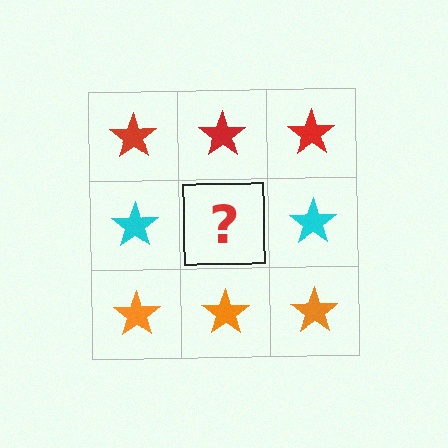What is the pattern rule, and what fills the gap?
The rule is that each row has a consistent color. The gap should be filled with a cyan star.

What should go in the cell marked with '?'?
The missing cell should contain a cyan star.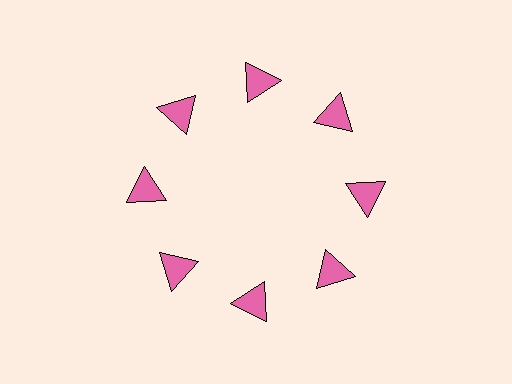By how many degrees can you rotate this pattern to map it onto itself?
The pattern maps onto itself every 45 degrees of rotation.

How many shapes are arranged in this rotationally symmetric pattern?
There are 8 shapes, arranged in 8 groups of 1.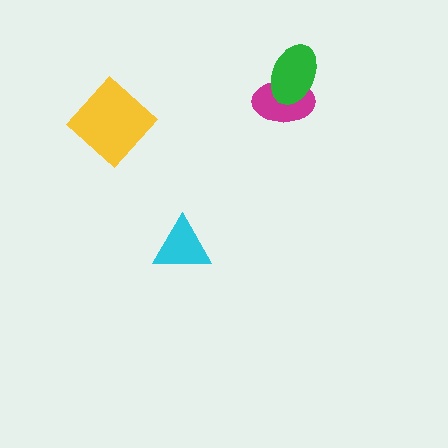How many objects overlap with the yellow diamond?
0 objects overlap with the yellow diamond.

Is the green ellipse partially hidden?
No, no other shape covers it.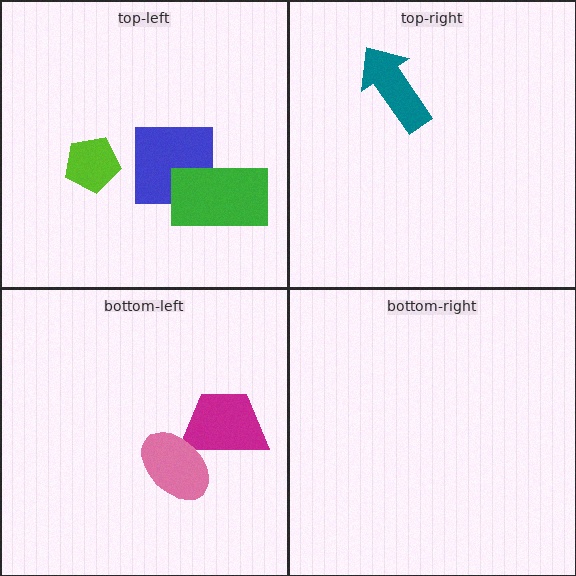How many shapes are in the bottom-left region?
2.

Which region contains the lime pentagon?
The top-left region.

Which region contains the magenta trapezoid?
The bottom-left region.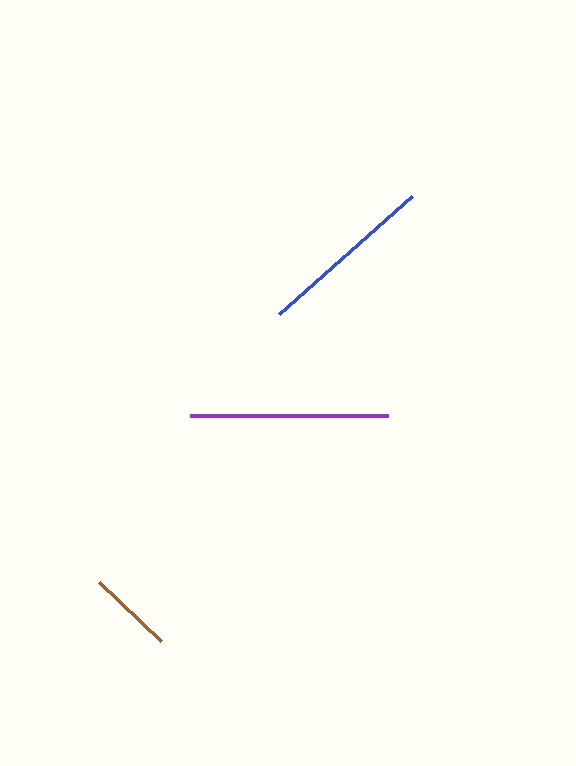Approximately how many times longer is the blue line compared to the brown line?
The blue line is approximately 2.1 times the length of the brown line.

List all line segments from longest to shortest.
From longest to shortest: purple, blue, brown.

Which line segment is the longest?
The purple line is the longest at approximately 198 pixels.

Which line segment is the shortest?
The brown line is the shortest at approximately 86 pixels.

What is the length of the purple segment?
The purple segment is approximately 198 pixels long.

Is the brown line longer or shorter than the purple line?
The purple line is longer than the brown line.